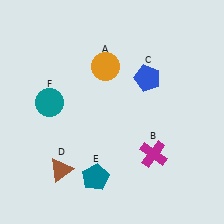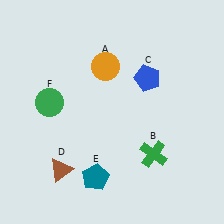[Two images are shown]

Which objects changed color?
B changed from magenta to green. F changed from teal to green.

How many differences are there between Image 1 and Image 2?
There are 2 differences between the two images.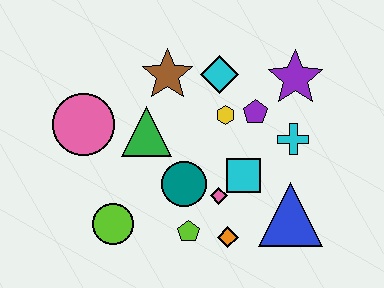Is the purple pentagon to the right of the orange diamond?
Yes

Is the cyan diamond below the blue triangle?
No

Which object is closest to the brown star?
The cyan diamond is closest to the brown star.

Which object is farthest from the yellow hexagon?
The lime circle is farthest from the yellow hexagon.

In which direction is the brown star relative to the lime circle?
The brown star is above the lime circle.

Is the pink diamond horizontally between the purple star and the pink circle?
Yes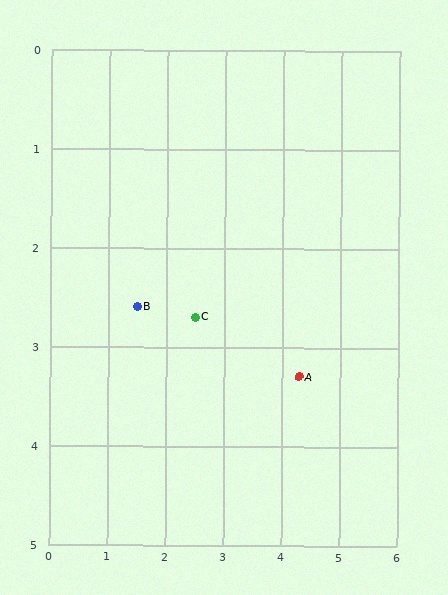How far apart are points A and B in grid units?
Points A and B are about 2.9 grid units apart.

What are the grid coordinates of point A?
Point A is at approximately (4.3, 3.3).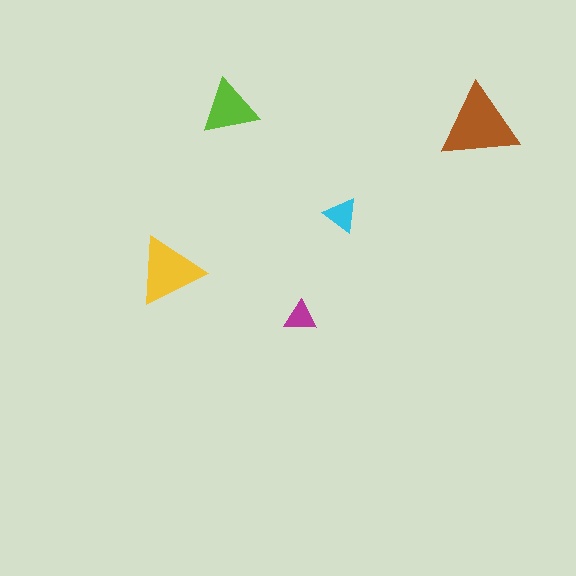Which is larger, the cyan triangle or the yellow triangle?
The yellow one.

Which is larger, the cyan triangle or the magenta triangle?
The cyan one.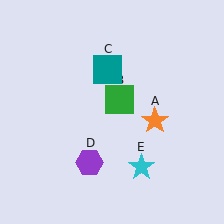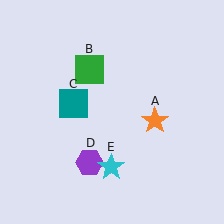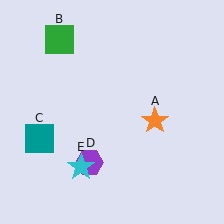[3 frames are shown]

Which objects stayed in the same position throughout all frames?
Orange star (object A) and purple hexagon (object D) remained stationary.